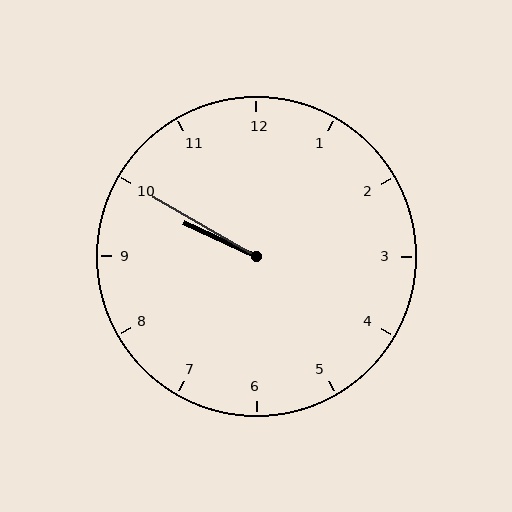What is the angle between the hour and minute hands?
Approximately 5 degrees.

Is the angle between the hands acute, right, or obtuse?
It is acute.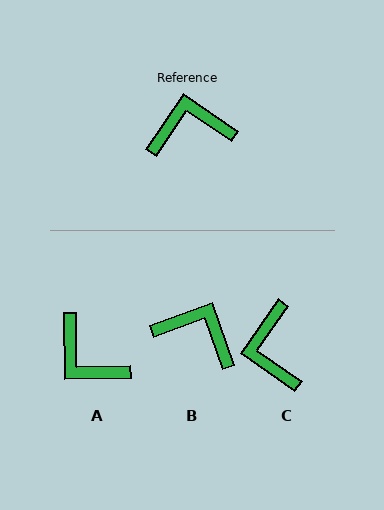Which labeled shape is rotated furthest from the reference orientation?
A, about 125 degrees away.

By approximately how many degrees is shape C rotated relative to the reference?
Approximately 89 degrees counter-clockwise.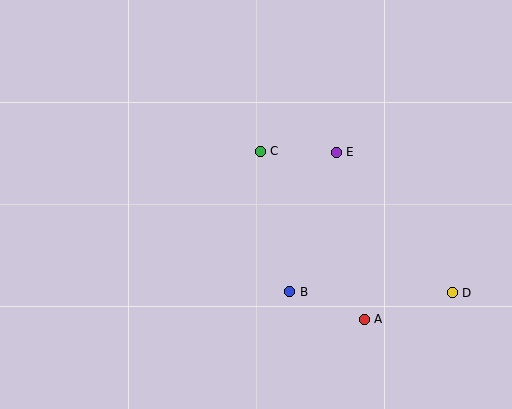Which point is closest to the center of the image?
Point C at (260, 151) is closest to the center.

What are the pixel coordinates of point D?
Point D is at (452, 293).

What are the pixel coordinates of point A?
Point A is at (364, 319).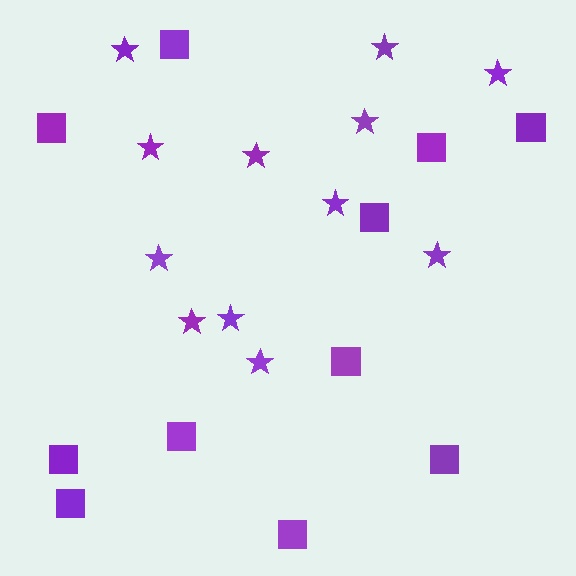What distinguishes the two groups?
There are 2 groups: one group of stars (12) and one group of squares (11).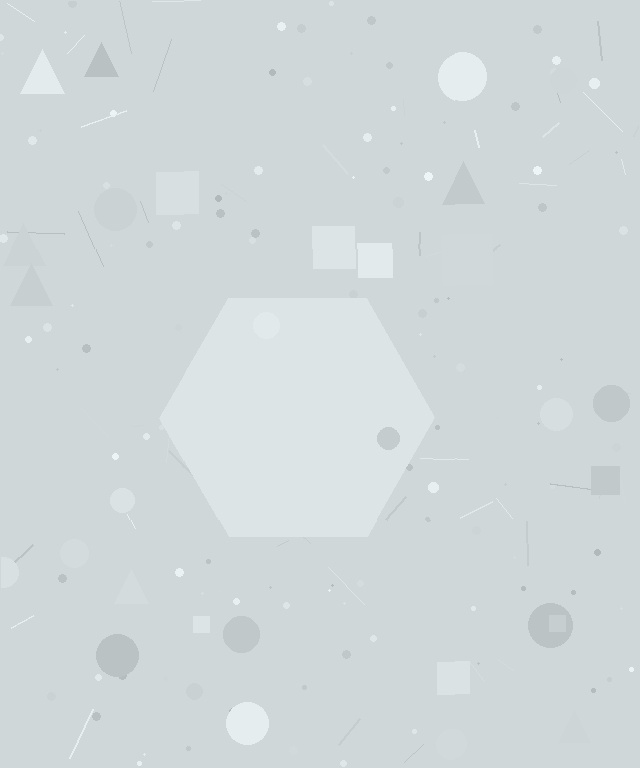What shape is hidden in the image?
A hexagon is hidden in the image.